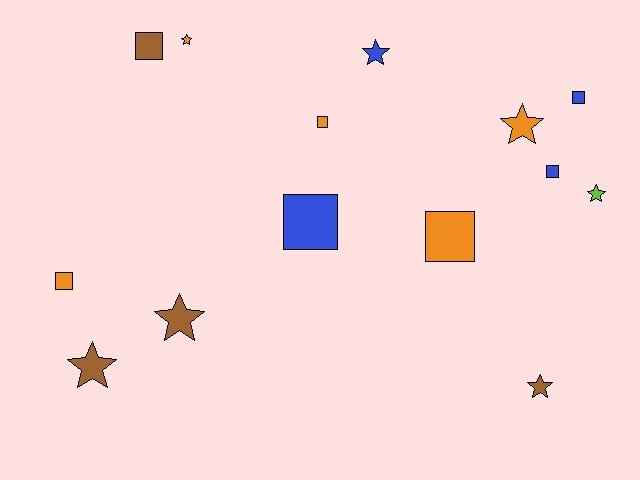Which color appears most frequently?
Orange, with 5 objects.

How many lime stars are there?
There is 1 lime star.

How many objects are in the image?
There are 14 objects.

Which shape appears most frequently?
Star, with 7 objects.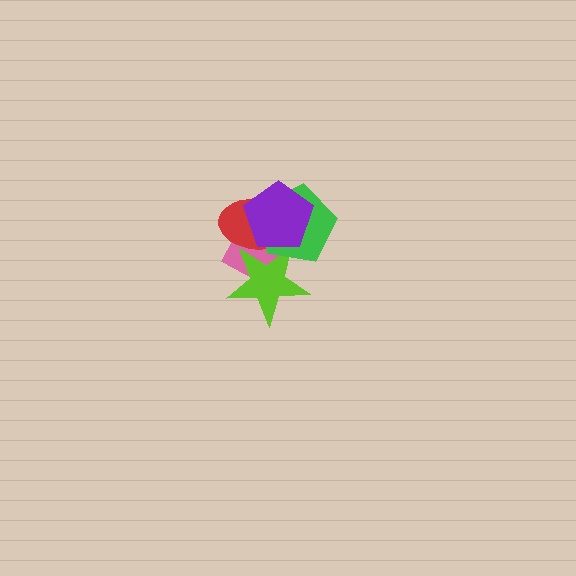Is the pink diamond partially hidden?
Yes, it is partially covered by another shape.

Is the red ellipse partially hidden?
Yes, it is partially covered by another shape.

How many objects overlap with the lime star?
4 objects overlap with the lime star.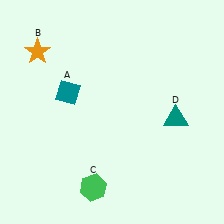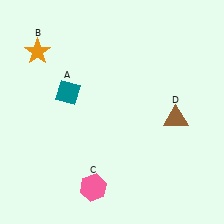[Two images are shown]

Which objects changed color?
C changed from green to pink. D changed from teal to brown.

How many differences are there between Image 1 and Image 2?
There are 2 differences between the two images.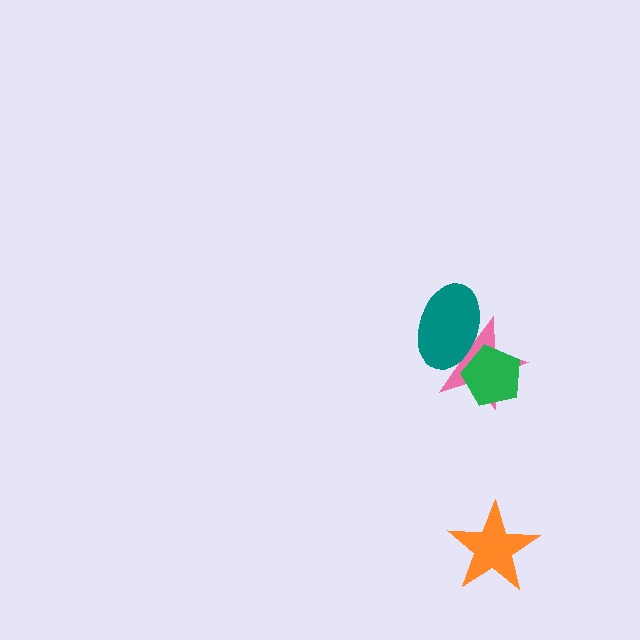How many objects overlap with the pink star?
2 objects overlap with the pink star.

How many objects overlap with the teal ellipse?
2 objects overlap with the teal ellipse.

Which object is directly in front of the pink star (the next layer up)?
The teal ellipse is directly in front of the pink star.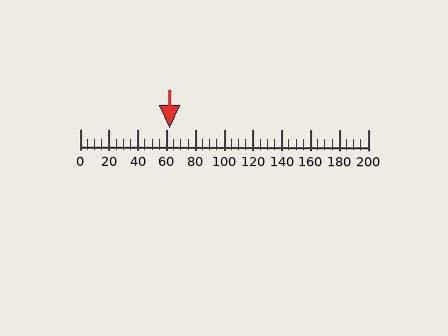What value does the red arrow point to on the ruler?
The red arrow points to approximately 62.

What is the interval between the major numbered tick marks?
The major tick marks are spaced 20 units apart.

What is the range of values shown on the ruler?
The ruler shows values from 0 to 200.